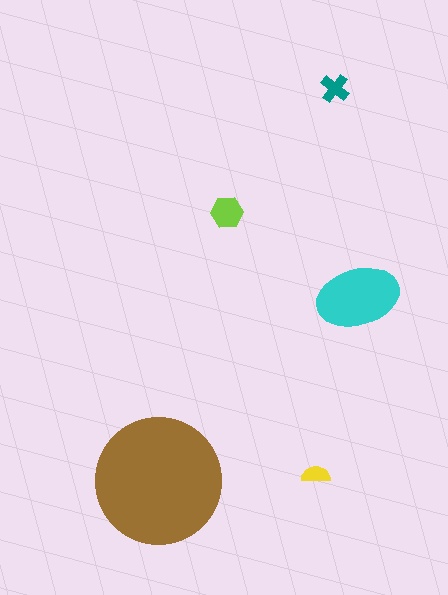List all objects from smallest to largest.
The yellow semicircle, the teal cross, the lime hexagon, the cyan ellipse, the brown circle.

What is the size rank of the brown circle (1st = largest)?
1st.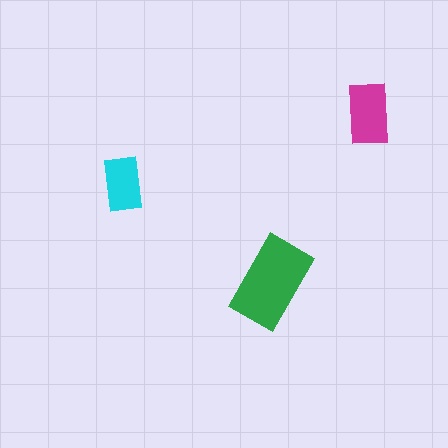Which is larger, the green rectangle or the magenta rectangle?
The green one.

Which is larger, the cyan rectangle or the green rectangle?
The green one.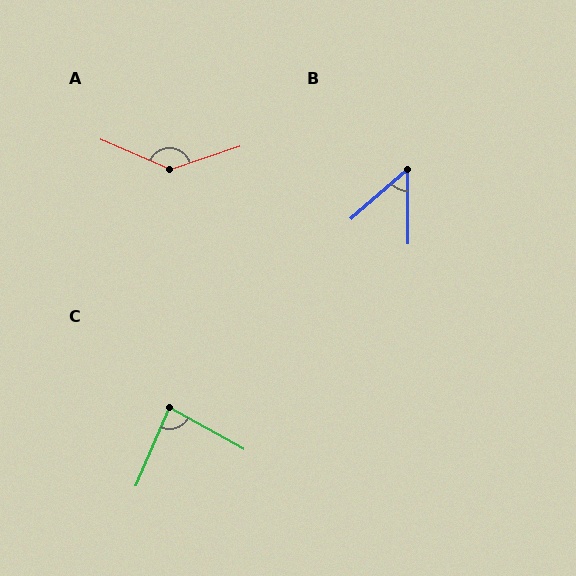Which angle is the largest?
A, at approximately 138 degrees.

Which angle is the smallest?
B, at approximately 49 degrees.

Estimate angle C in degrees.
Approximately 84 degrees.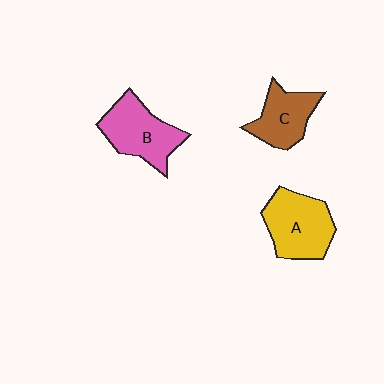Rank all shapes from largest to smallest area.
From largest to smallest: A (yellow), B (pink), C (brown).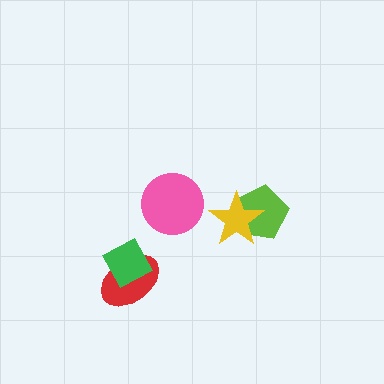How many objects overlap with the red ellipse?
1 object overlaps with the red ellipse.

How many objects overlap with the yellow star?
1 object overlaps with the yellow star.